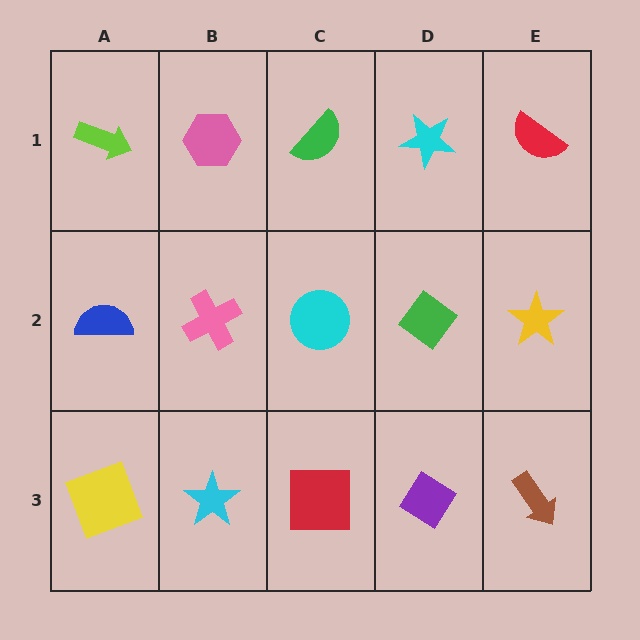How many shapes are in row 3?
5 shapes.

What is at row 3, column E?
A brown arrow.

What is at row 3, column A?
A yellow square.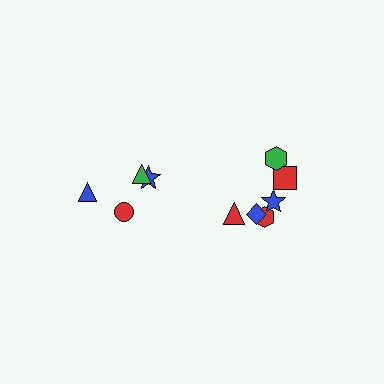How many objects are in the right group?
There are 6 objects.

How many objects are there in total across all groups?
There are 10 objects.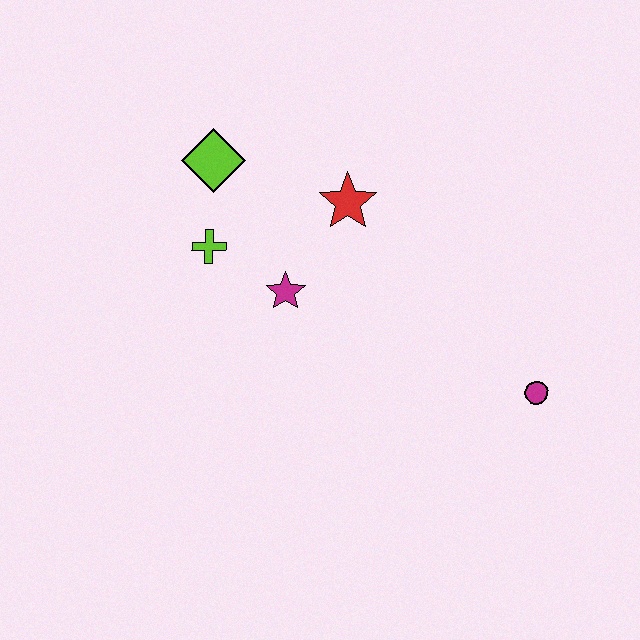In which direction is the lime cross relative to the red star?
The lime cross is to the left of the red star.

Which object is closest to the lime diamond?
The lime cross is closest to the lime diamond.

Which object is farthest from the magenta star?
The magenta circle is farthest from the magenta star.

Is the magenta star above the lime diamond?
No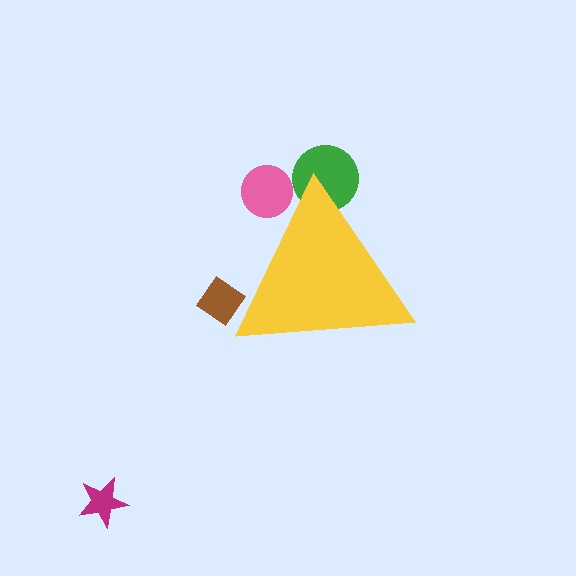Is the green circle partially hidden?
Yes, the green circle is partially hidden behind the yellow triangle.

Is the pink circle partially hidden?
Yes, the pink circle is partially hidden behind the yellow triangle.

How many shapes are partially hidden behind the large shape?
3 shapes are partially hidden.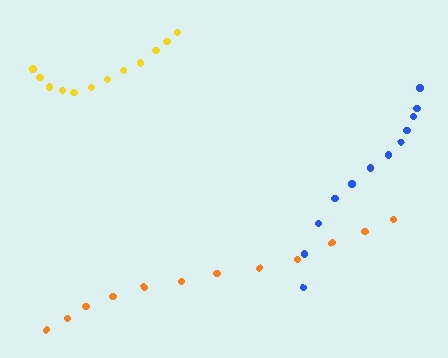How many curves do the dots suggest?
There are 3 distinct paths.